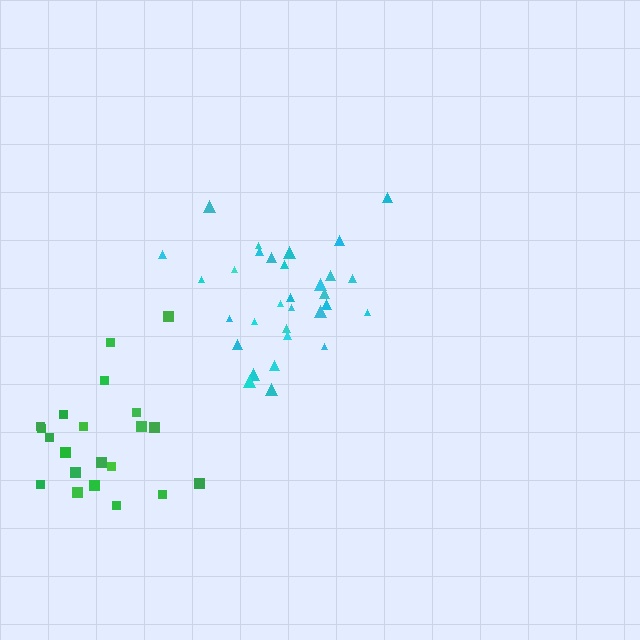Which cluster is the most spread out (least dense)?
Green.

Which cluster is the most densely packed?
Cyan.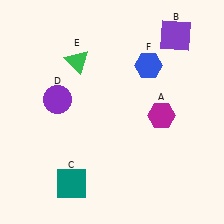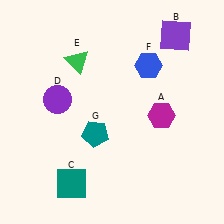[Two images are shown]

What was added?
A teal pentagon (G) was added in Image 2.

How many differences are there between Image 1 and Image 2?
There is 1 difference between the two images.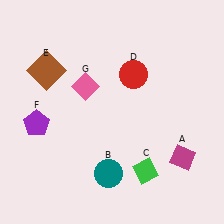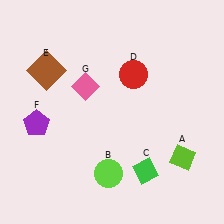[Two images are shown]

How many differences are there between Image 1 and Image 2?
There are 2 differences between the two images.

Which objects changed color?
A changed from magenta to lime. B changed from teal to lime.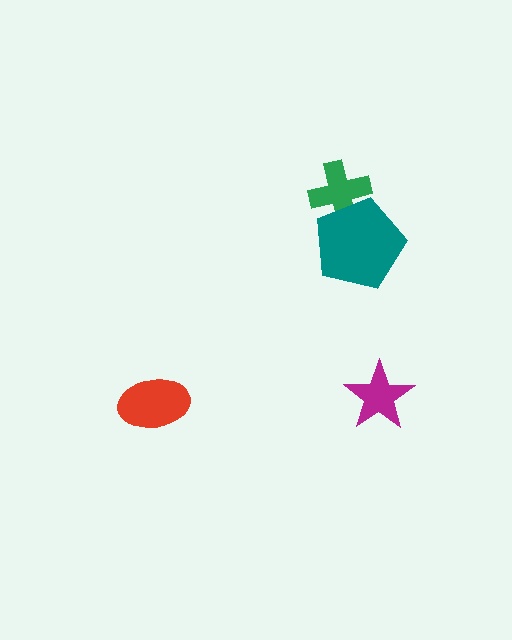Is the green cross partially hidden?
Yes, it is partially covered by another shape.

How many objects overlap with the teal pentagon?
1 object overlaps with the teal pentagon.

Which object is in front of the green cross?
The teal pentagon is in front of the green cross.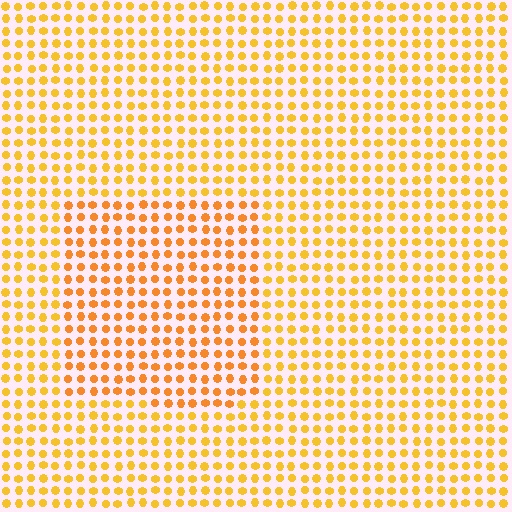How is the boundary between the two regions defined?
The boundary is defined purely by a slight shift in hue (about 18 degrees). Spacing, size, and orientation are identical on both sides.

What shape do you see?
I see a rectangle.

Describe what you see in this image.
The image is filled with small yellow elements in a uniform arrangement. A rectangle-shaped region is visible where the elements are tinted to a slightly different hue, forming a subtle color boundary.